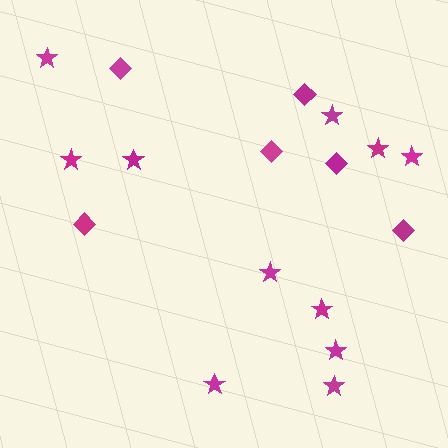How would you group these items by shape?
There are 2 groups: one group of stars (11) and one group of diamonds (6).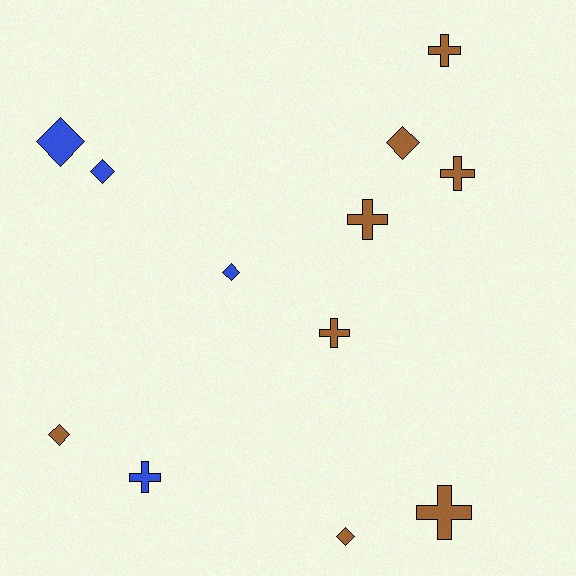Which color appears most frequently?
Brown, with 8 objects.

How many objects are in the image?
There are 12 objects.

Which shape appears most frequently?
Cross, with 6 objects.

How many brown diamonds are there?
There are 3 brown diamonds.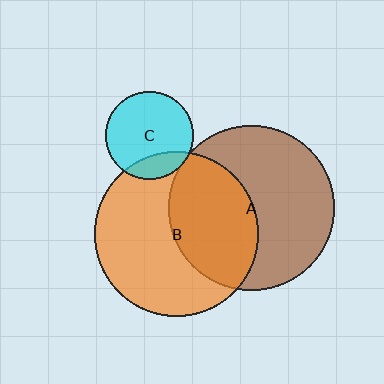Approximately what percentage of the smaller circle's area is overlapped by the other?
Approximately 5%.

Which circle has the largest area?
Circle A (brown).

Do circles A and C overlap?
Yes.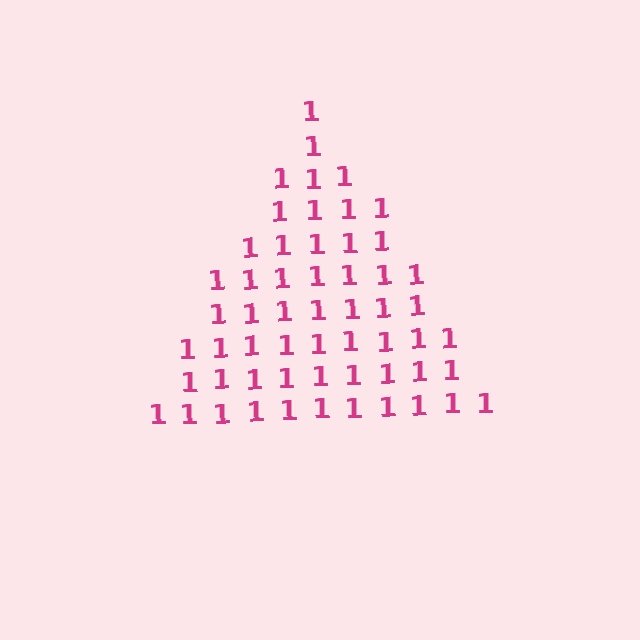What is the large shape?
The large shape is a triangle.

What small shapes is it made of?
It is made of small digit 1's.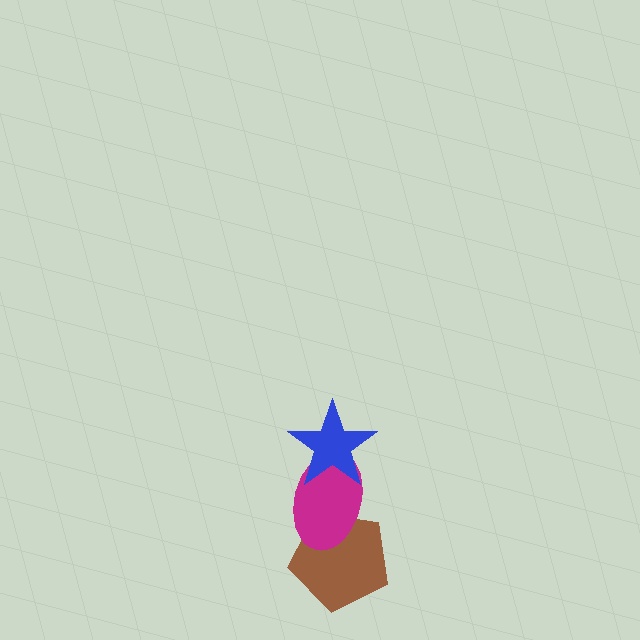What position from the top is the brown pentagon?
The brown pentagon is 3rd from the top.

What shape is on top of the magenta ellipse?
The blue star is on top of the magenta ellipse.